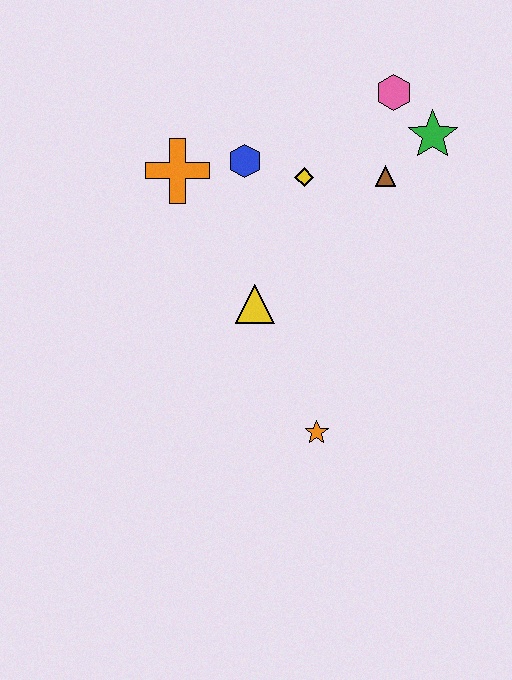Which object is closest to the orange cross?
The blue hexagon is closest to the orange cross.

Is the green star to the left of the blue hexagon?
No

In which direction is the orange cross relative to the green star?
The orange cross is to the left of the green star.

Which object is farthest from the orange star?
The pink hexagon is farthest from the orange star.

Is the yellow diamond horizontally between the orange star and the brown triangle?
No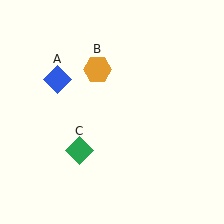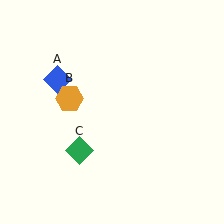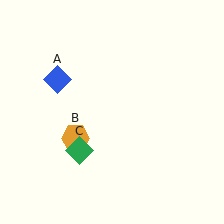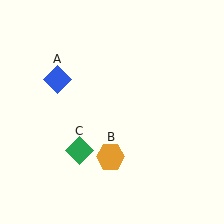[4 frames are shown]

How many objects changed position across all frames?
1 object changed position: orange hexagon (object B).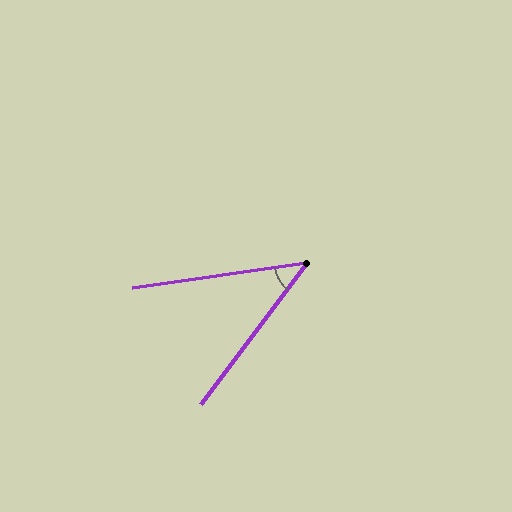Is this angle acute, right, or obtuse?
It is acute.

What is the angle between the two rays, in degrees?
Approximately 45 degrees.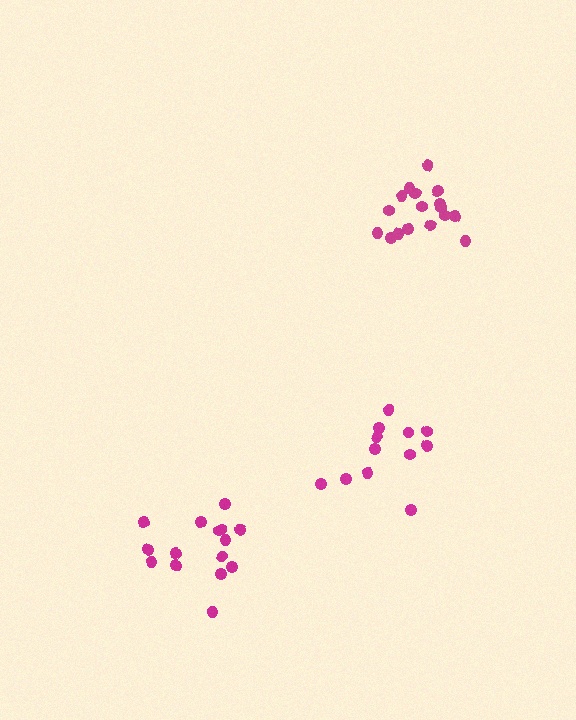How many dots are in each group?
Group 1: 17 dots, Group 2: 12 dots, Group 3: 15 dots (44 total).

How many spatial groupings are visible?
There are 3 spatial groupings.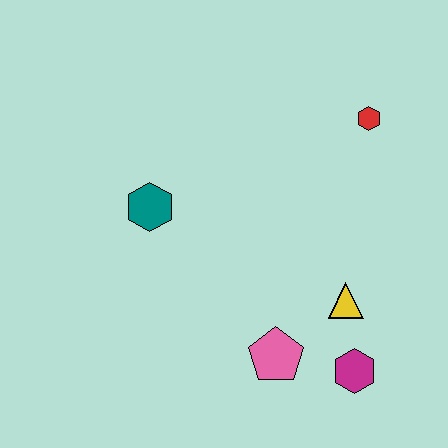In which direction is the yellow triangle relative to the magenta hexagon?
The yellow triangle is above the magenta hexagon.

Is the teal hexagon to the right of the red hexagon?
No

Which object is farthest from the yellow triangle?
The teal hexagon is farthest from the yellow triangle.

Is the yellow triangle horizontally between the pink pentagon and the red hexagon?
Yes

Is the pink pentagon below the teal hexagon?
Yes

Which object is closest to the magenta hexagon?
The yellow triangle is closest to the magenta hexagon.